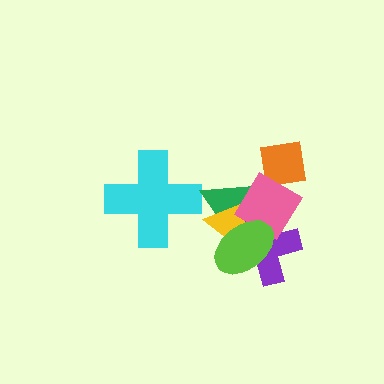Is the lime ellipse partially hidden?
No, no other shape covers it.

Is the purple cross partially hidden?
Yes, it is partially covered by another shape.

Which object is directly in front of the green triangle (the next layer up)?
The yellow triangle is directly in front of the green triangle.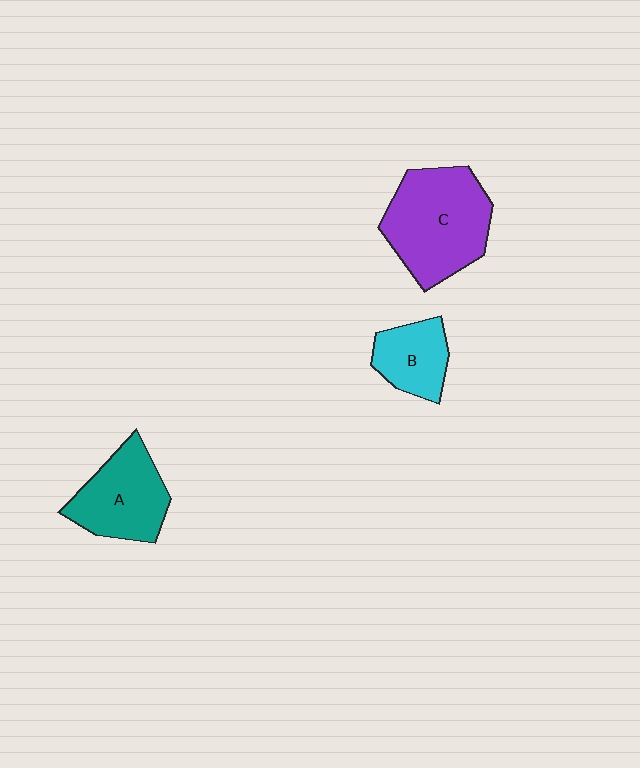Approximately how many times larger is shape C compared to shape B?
Approximately 2.0 times.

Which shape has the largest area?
Shape C (purple).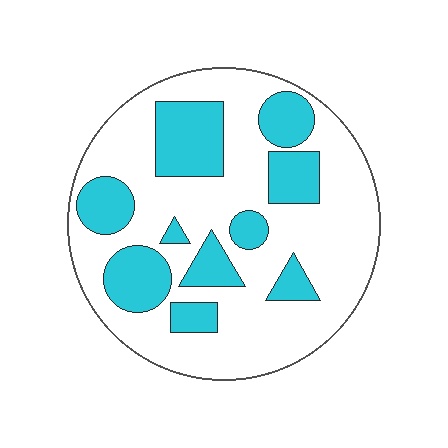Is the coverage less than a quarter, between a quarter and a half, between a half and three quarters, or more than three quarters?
Between a quarter and a half.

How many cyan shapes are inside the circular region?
10.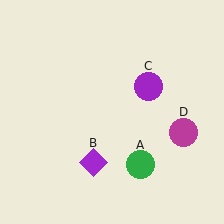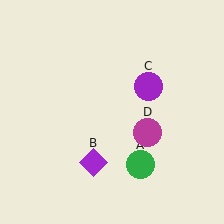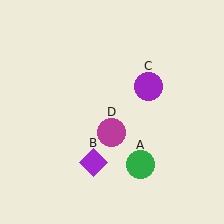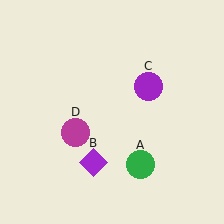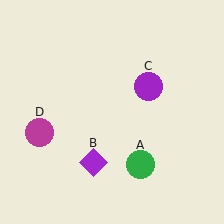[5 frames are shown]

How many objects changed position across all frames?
1 object changed position: magenta circle (object D).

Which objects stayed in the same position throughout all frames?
Green circle (object A) and purple diamond (object B) and purple circle (object C) remained stationary.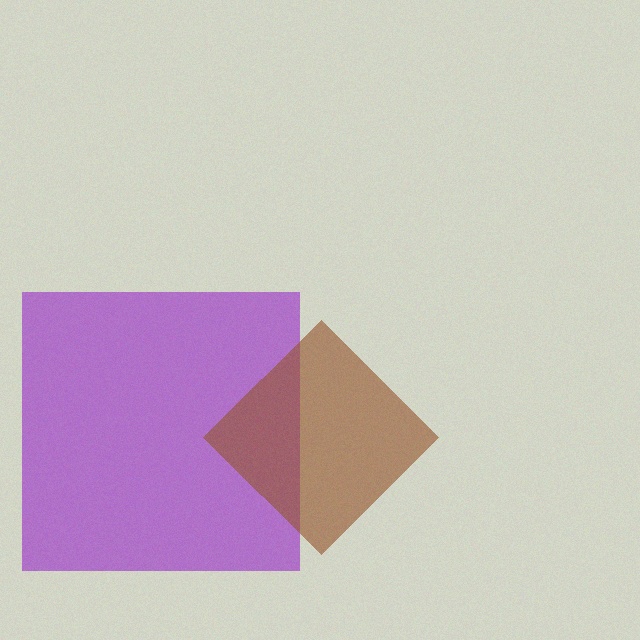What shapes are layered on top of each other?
The layered shapes are: a purple square, a brown diamond.